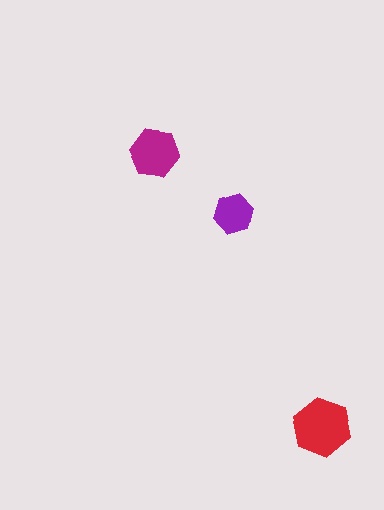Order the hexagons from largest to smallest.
the red one, the magenta one, the purple one.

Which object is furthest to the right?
The red hexagon is rightmost.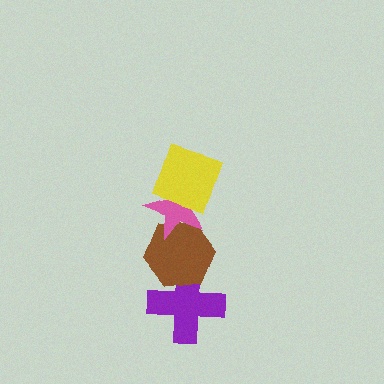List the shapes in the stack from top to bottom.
From top to bottom: the yellow square, the pink star, the brown hexagon, the purple cross.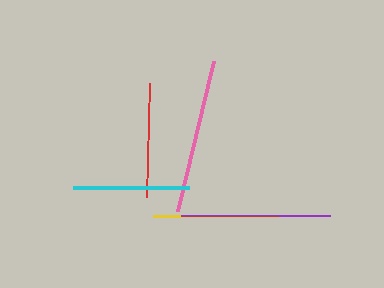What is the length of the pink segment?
The pink segment is approximately 154 pixels long.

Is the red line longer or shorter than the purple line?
The purple line is longer than the red line.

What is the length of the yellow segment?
The yellow segment is approximately 126 pixels long.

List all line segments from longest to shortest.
From longest to shortest: pink, purple, yellow, cyan, red.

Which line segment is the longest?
The pink line is the longest at approximately 154 pixels.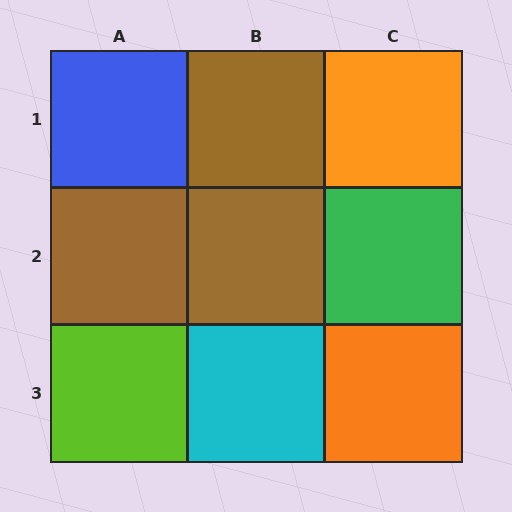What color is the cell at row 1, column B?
Brown.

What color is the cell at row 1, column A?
Blue.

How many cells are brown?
3 cells are brown.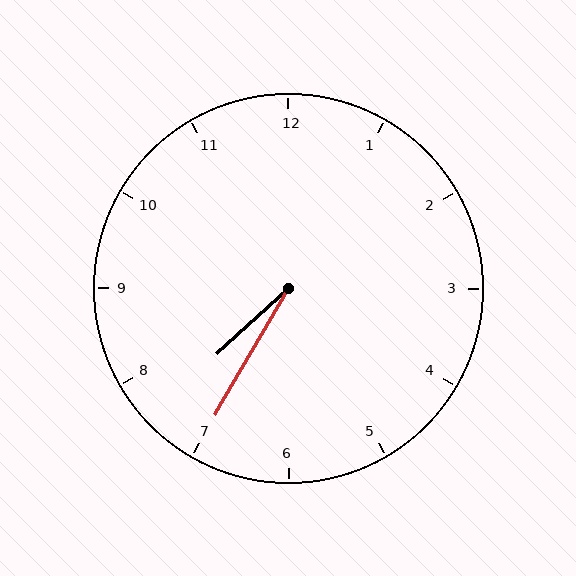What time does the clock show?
7:35.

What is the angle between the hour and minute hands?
Approximately 18 degrees.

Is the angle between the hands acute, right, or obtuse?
It is acute.